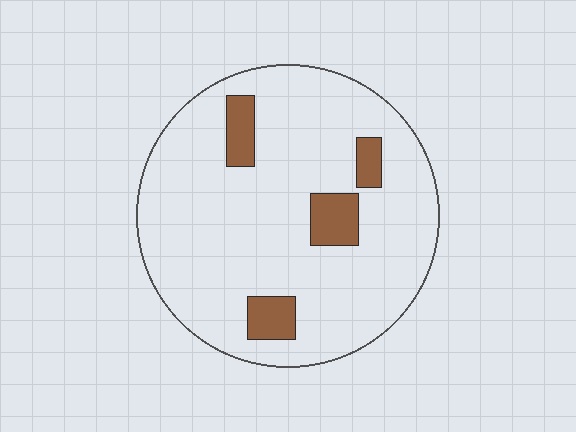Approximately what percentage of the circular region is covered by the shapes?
Approximately 10%.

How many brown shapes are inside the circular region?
4.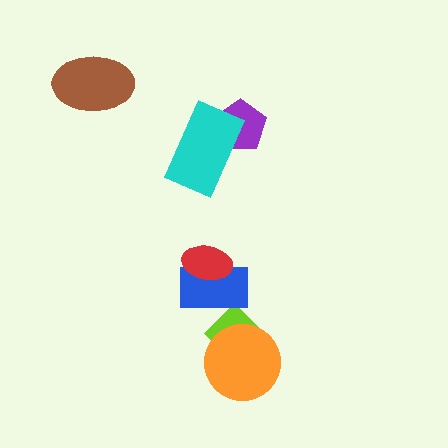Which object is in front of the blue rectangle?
The red ellipse is in front of the blue rectangle.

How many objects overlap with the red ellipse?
1 object overlaps with the red ellipse.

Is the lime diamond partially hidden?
Yes, it is partially covered by another shape.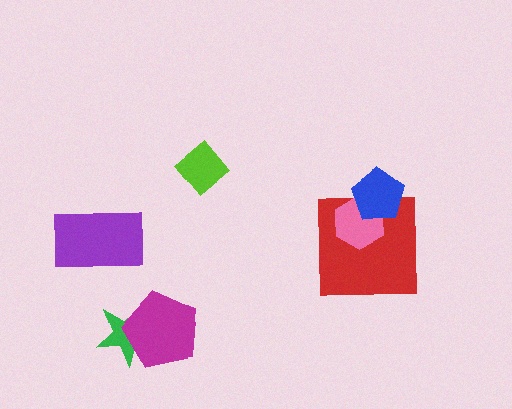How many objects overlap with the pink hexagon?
2 objects overlap with the pink hexagon.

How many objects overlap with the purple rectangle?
0 objects overlap with the purple rectangle.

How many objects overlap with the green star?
1 object overlaps with the green star.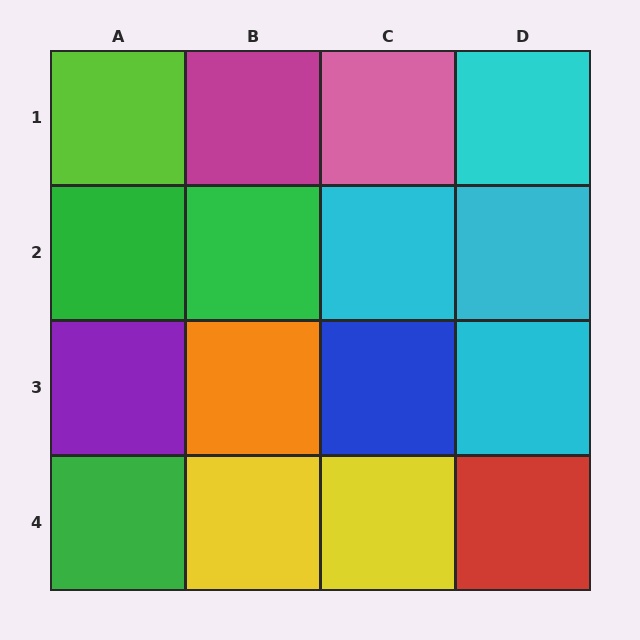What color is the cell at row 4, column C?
Yellow.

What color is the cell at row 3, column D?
Cyan.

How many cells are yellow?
2 cells are yellow.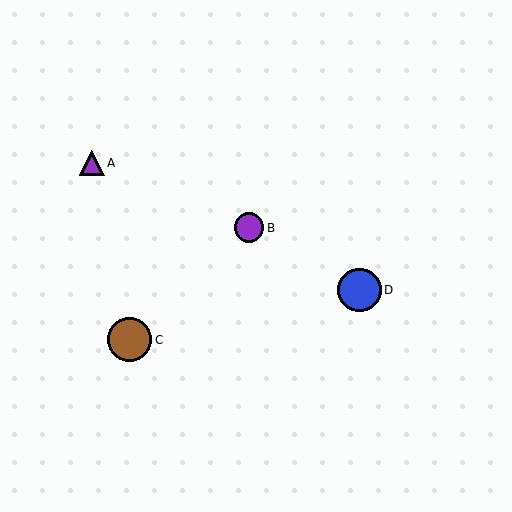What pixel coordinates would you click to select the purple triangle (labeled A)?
Click at (92, 163) to select the purple triangle A.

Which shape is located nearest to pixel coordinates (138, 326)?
The brown circle (labeled C) at (130, 340) is nearest to that location.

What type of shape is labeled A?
Shape A is a purple triangle.